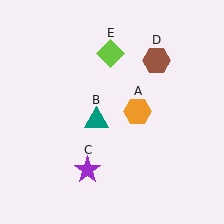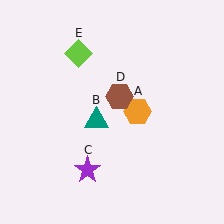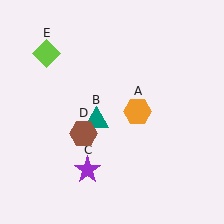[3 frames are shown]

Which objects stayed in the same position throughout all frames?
Orange hexagon (object A) and teal triangle (object B) and purple star (object C) remained stationary.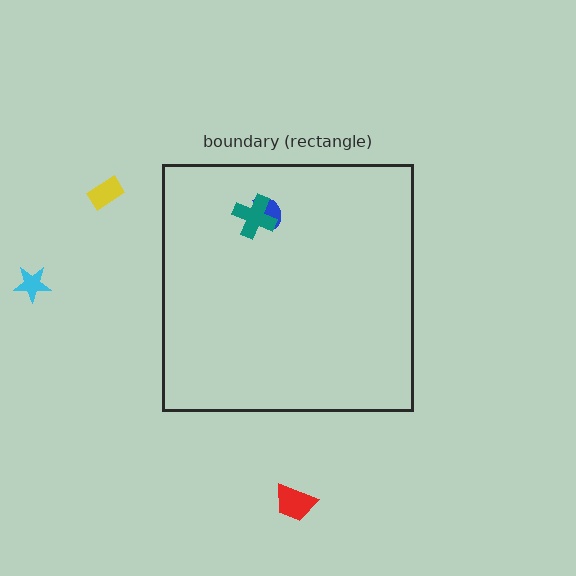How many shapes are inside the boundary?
2 inside, 3 outside.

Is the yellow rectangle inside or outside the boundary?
Outside.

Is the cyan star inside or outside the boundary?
Outside.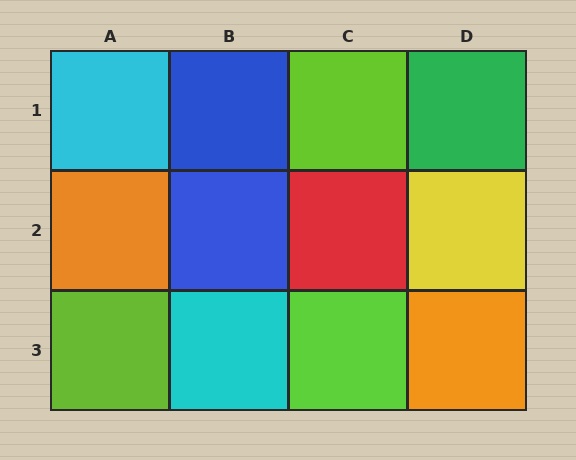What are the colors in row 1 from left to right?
Cyan, blue, lime, green.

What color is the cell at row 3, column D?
Orange.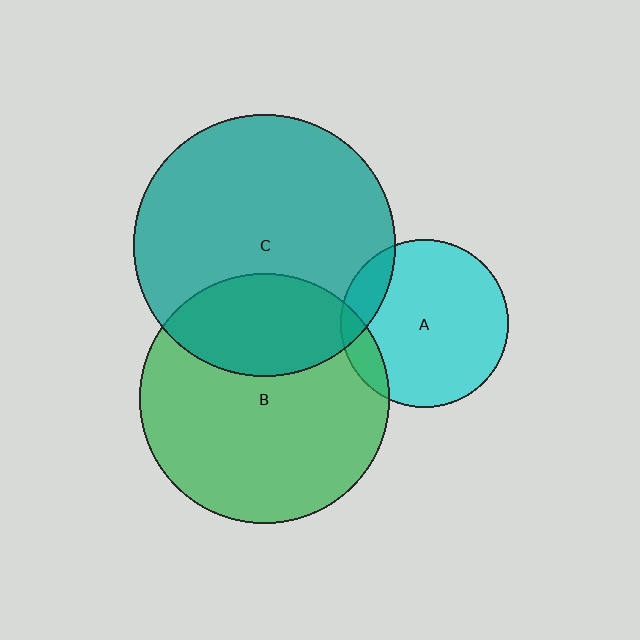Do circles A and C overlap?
Yes.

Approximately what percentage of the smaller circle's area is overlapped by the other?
Approximately 15%.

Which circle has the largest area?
Circle C (teal).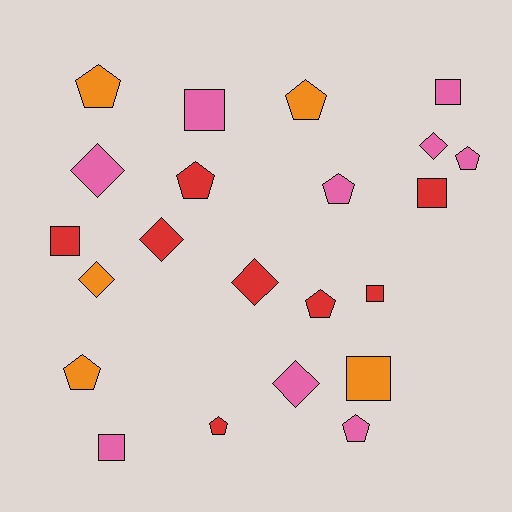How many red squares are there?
There are 3 red squares.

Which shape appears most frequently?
Pentagon, with 9 objects.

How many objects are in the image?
There are 22 objects.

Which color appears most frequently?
Pink, with 9 objects.